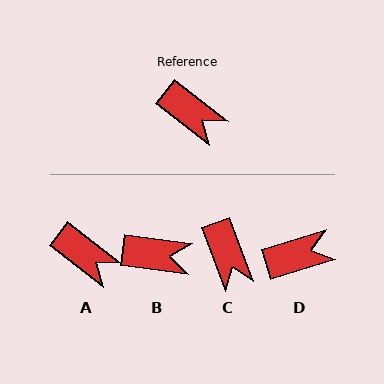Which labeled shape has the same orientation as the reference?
A.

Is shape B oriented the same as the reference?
No, it is off by about 30 degrees.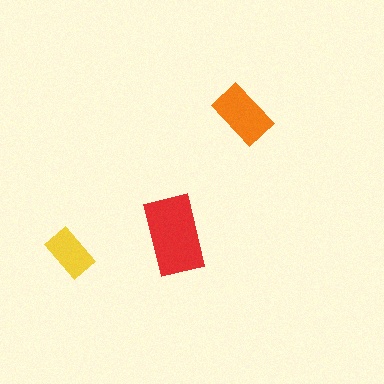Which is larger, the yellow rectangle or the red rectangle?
The red one.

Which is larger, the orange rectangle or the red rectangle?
The red one.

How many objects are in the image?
There are 3 objects in the image.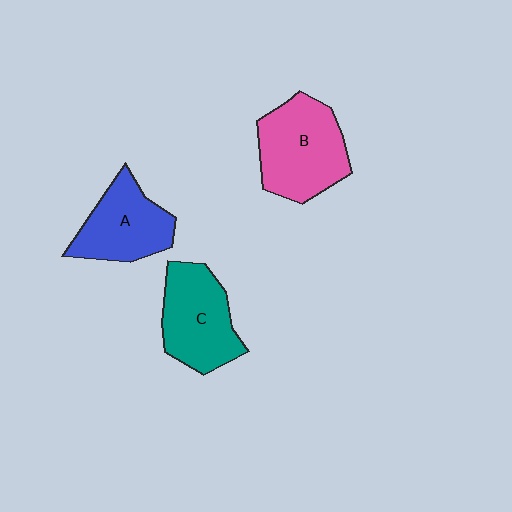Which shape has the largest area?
Shape B (pink).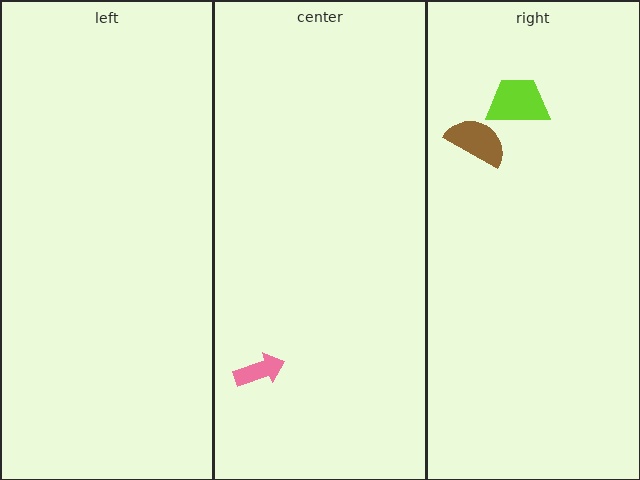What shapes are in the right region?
The brown semicircle, the lime trapezoid.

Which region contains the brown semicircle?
The right region.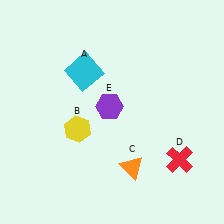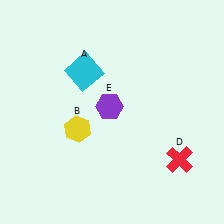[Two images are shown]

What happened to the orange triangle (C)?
The orange triangle (C) was removed in Image 2. It was in the bottom-right area of Image 1.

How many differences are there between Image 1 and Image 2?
There is 1 difference between the two images.